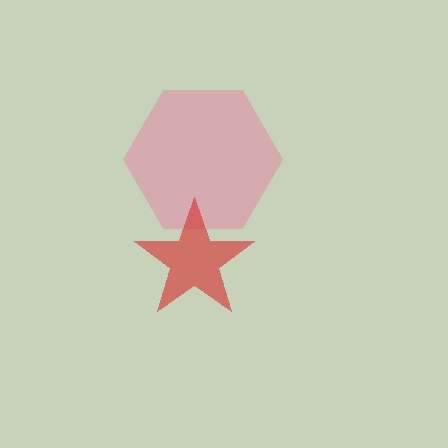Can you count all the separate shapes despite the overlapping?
Yes, there are 2 separate shapes.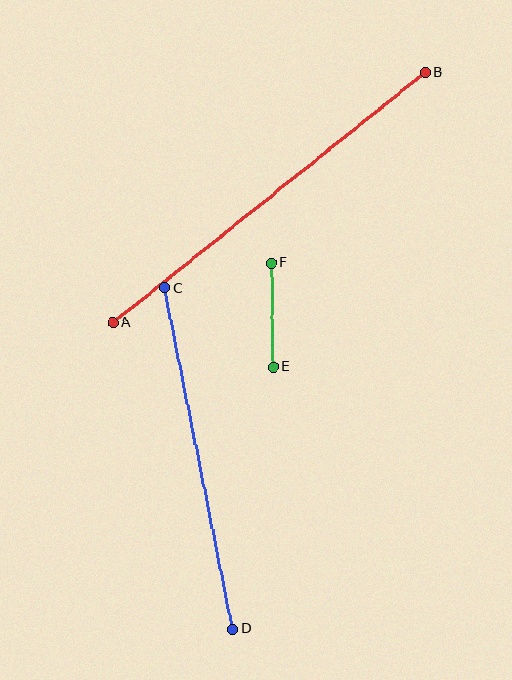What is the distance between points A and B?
The distance is approximately 400 pixels.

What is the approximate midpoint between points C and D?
The midpoint is at approximately (198, 458) pixels.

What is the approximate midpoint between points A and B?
The midpoint is at approximately (269, 197) pixels.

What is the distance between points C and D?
The distance is approximately 348 pixels.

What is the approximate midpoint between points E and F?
The midpoint is at approximately (272, 315) pixels.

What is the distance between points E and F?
The distance is approximately 104 pixels.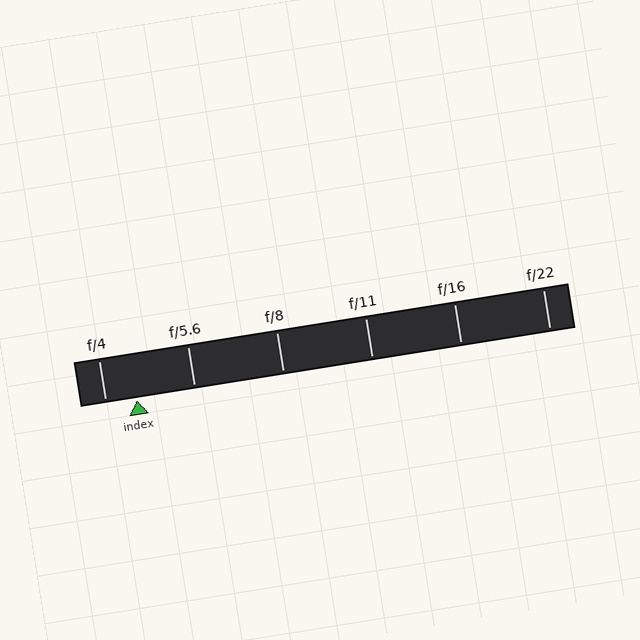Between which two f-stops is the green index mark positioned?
The index mark is between f/4 and f/5.6.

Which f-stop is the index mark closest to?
The index mark is closest to f/4.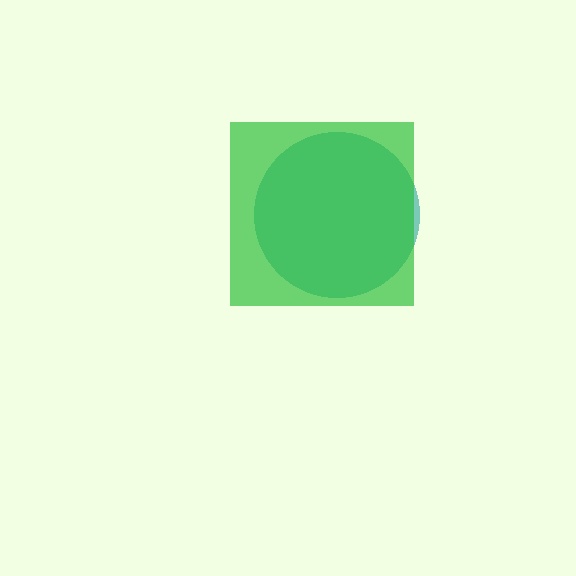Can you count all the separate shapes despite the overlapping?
Yes, there are 2 separate shapes.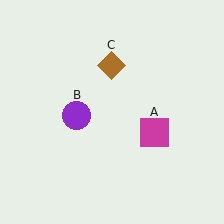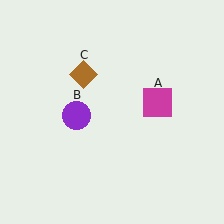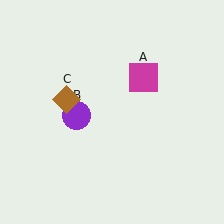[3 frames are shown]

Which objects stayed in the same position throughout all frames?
Purple circle (object B) remained stationary.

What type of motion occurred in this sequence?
The magenta square (object A), brown diamond (object C) rotated counterclockwise around the center of the scene.